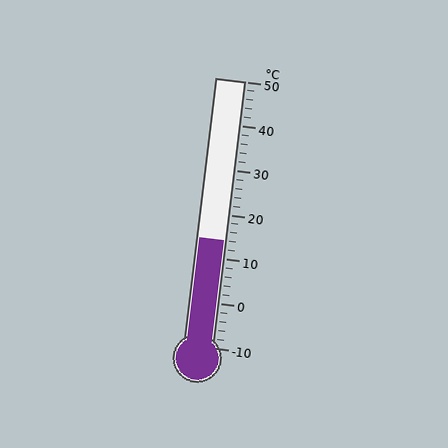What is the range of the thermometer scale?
The thermometer scale ranges from -10°C to 50°C.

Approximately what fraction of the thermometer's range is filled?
The thermometer is filled to approximately 40% of its range.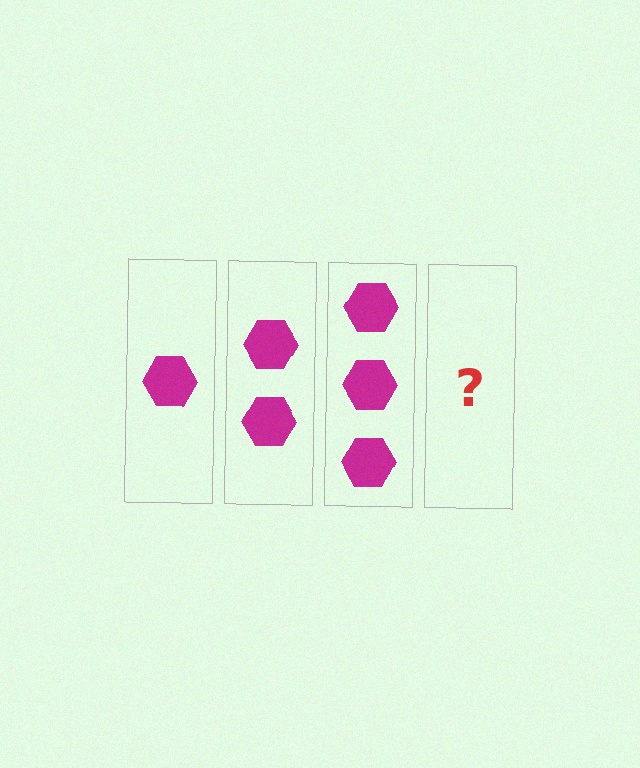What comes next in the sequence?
The next element should be 4 hexagons.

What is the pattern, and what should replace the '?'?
The pattern is that each step adds one more hexagon. The '?' should be 4 hexagons.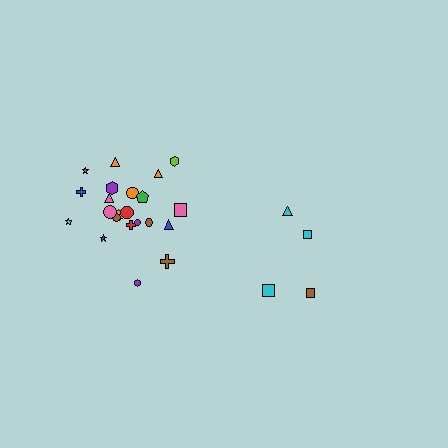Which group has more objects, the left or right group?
The left group.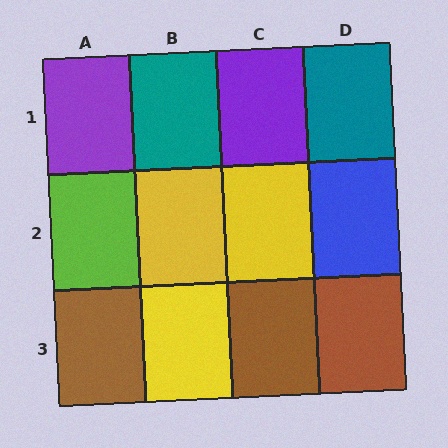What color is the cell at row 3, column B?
Yellow.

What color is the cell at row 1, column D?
Teal.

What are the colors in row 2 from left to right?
Lime, yellow, yellow, blue.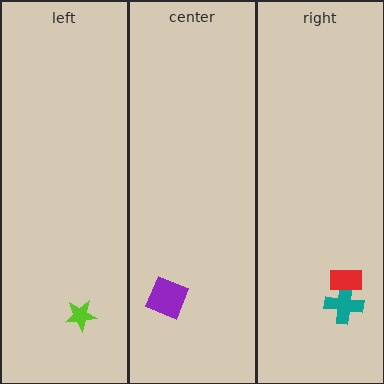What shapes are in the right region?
The teal cross, the red rectangle.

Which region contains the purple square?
The center region.